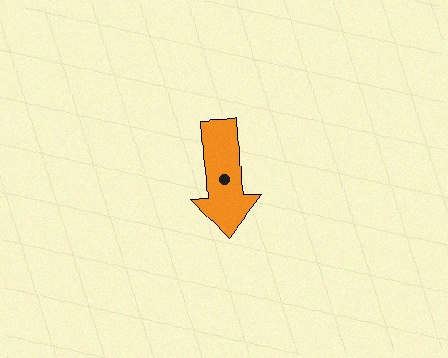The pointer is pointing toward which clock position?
Roughly 6 o'clock.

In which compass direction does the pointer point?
South.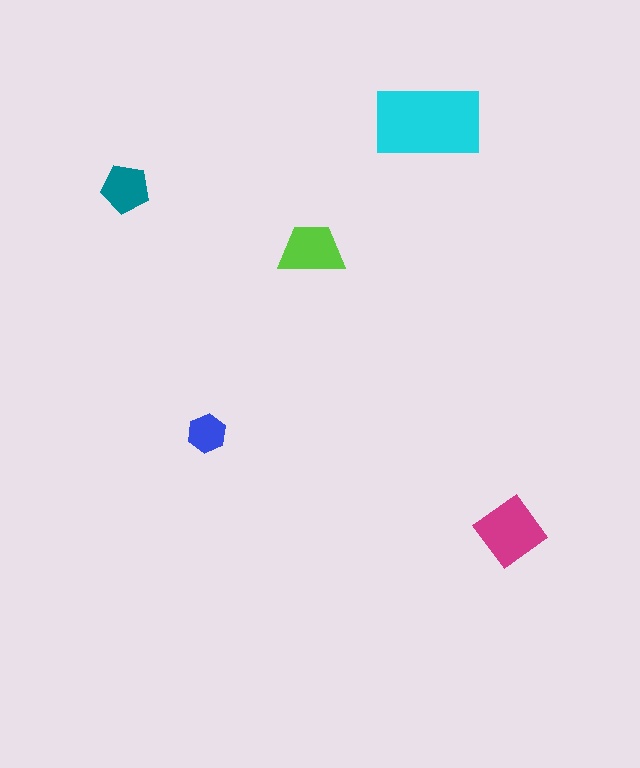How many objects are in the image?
There are 5 objects in the image.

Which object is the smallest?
The blue hexagon.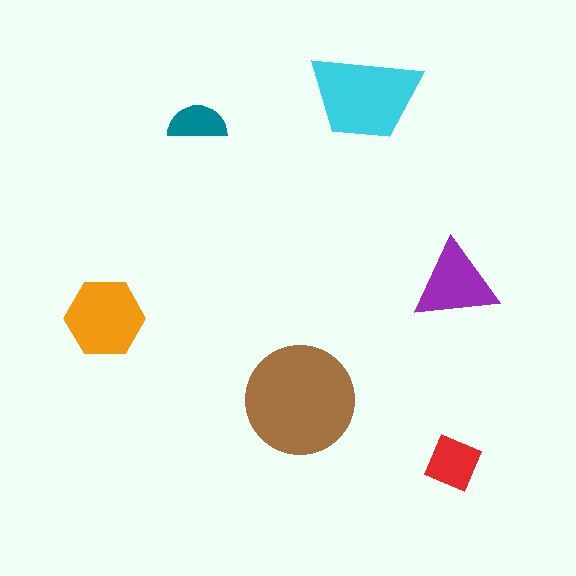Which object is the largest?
The brown circle.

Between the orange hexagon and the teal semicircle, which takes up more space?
The orange hexagon.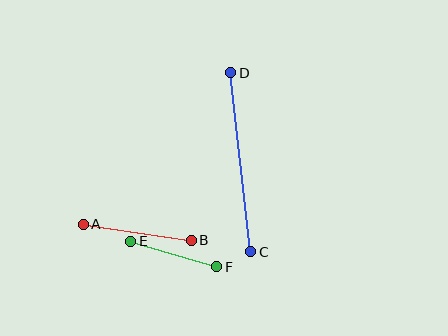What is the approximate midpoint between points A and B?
The midpoint is at approximately (137, 232) pixels.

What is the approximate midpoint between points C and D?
The midpoint is at approximately (241, 162) pixels.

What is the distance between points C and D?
The distance is approximately 180 pixels.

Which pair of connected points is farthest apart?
Points C and D are farthest apart.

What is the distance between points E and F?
The distance is approximately 89 pixels.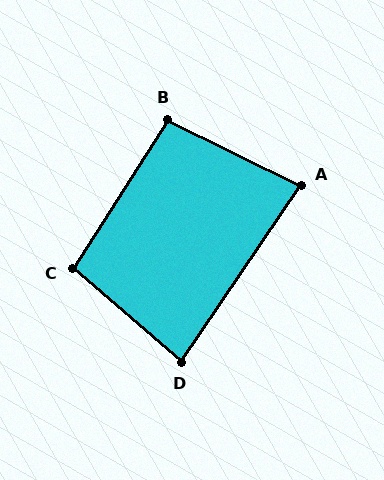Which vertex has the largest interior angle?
C, at approximately 98 degrees.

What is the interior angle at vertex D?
Approximately 83 degrees (acute).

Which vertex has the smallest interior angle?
A, at approximately 82 degrees.